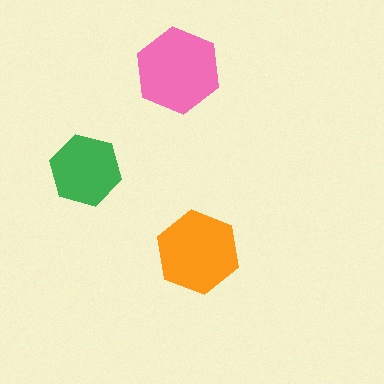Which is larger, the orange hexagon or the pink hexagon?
The pink one.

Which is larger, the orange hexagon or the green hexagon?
The orange one.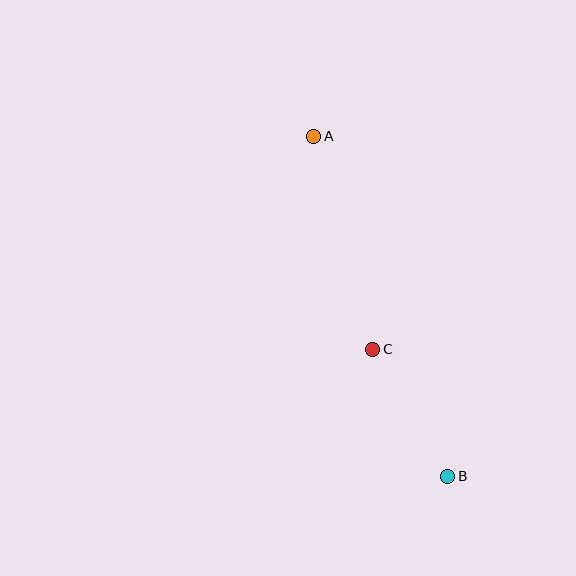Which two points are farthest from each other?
Points A and B are farthest from each other.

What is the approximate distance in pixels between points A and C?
The distance between A and C is approximately 221 pixels.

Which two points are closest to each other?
Points B and C are closest to each other.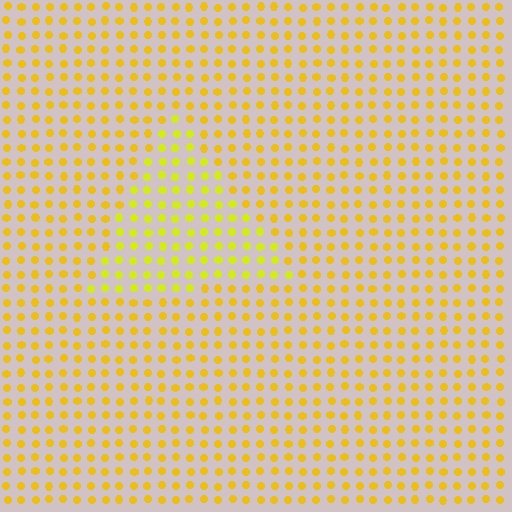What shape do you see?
I see a triangle.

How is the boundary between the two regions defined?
The boundary is defined purely by a slight shift in hue (about 20 degrees). Spacing, size, and orientation are identical on both sides.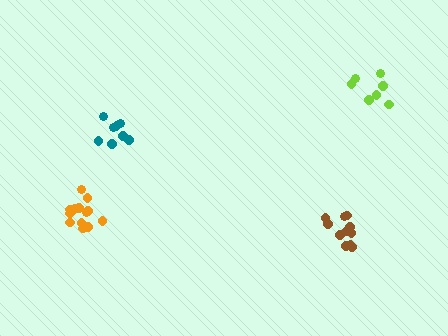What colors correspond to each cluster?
The clusters are colored: lime, brown, teal, orange.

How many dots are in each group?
Group 1: 7 dots, Group 2: 11 dots, Group 3: 8 dots, Group 4: 13 dots (39 total).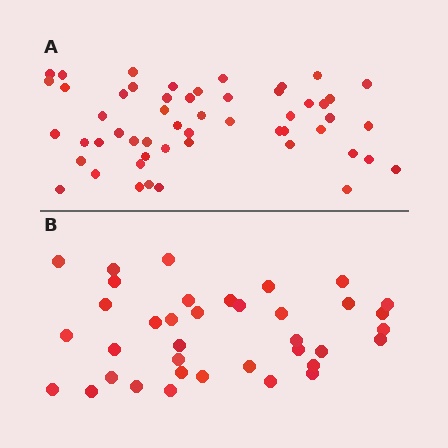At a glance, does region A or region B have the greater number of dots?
Region A (the top region) has more dots.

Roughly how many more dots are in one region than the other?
Region A has approximately 15 more dots than region B.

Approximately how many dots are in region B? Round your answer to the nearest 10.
About 40 dots. (The exact count is 37, which rounds to 40.)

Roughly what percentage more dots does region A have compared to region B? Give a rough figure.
About 45% more.